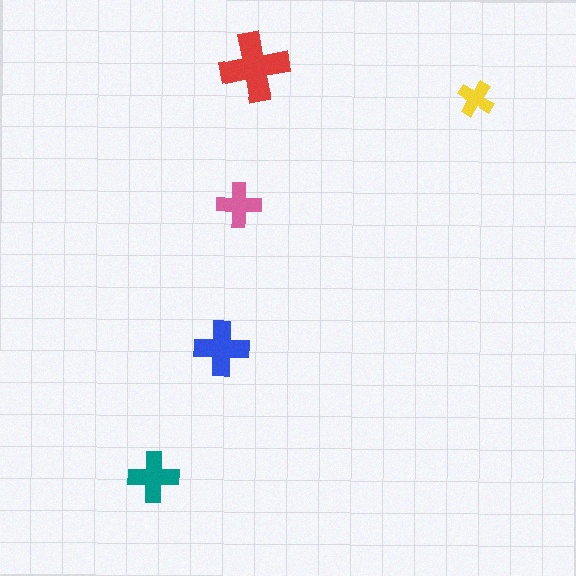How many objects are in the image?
There are 5 objects in the image.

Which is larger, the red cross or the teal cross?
The red one.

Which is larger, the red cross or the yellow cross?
The red one.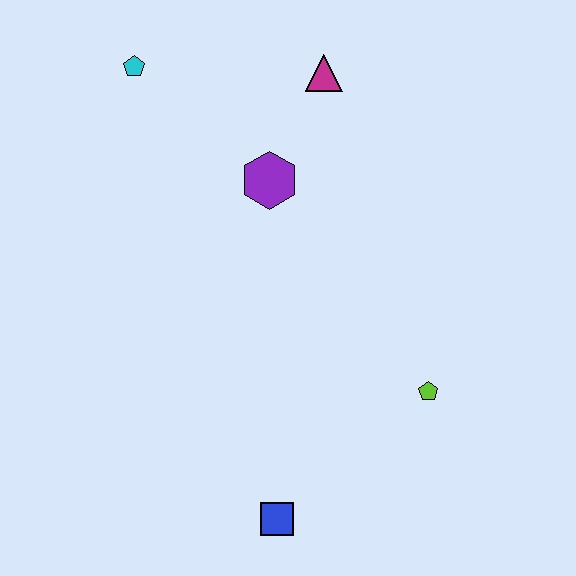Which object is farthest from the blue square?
The cyan pentagon is farthest from the blue square.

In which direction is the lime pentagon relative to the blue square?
The lime pentagon is to the right of the blue square.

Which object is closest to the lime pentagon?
The blue square is closest to the lime pentagon.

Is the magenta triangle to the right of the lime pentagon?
No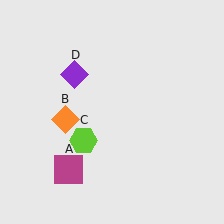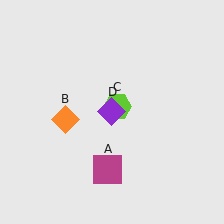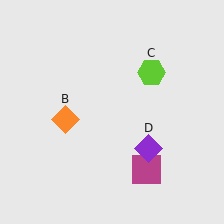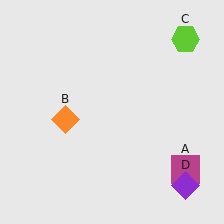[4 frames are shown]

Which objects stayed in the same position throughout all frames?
Orange diamond (object B) remained stationary.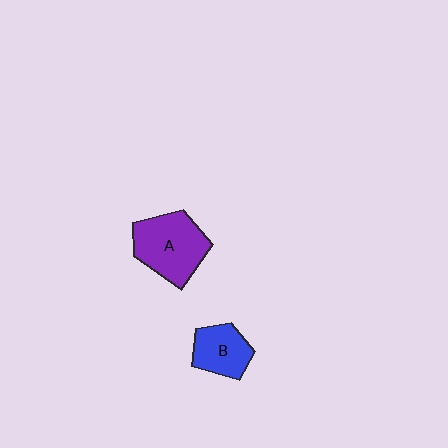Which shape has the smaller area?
Shape B (blue).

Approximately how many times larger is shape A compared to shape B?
Approximately 1.6 times.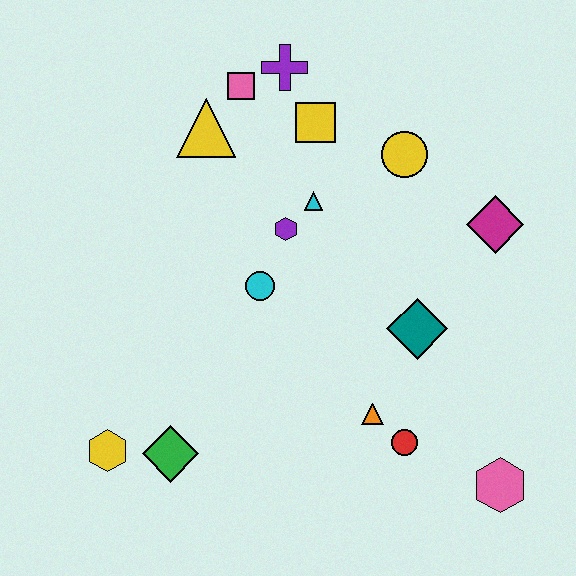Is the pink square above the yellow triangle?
Yes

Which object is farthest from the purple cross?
The pink hexagon is farthest from the purple cross.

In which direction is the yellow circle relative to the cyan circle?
The yellow circle is to the right of the cyan circle.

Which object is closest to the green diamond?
The yellow hexagon is closest to the green diamond.